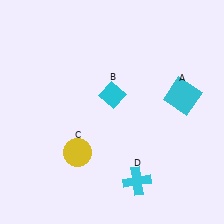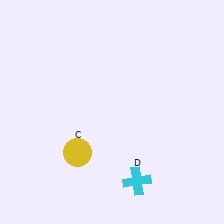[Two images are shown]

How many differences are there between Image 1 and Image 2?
There are 2 differences between the two images.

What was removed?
The cyan square (A), the cyan diamond (B) were removed in Image 2.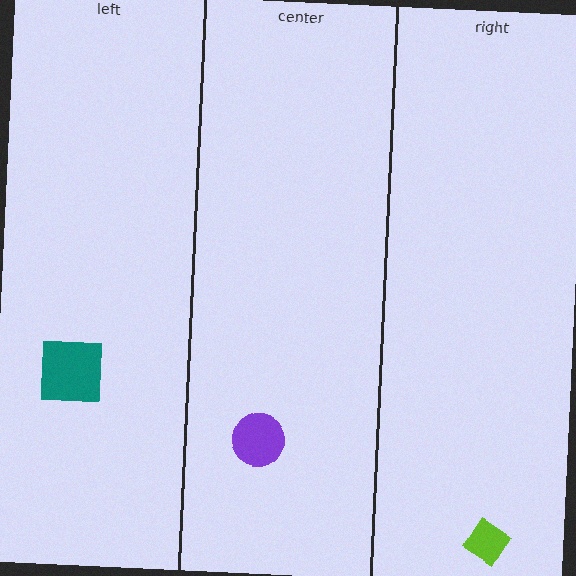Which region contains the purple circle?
The center region.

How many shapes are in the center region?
1.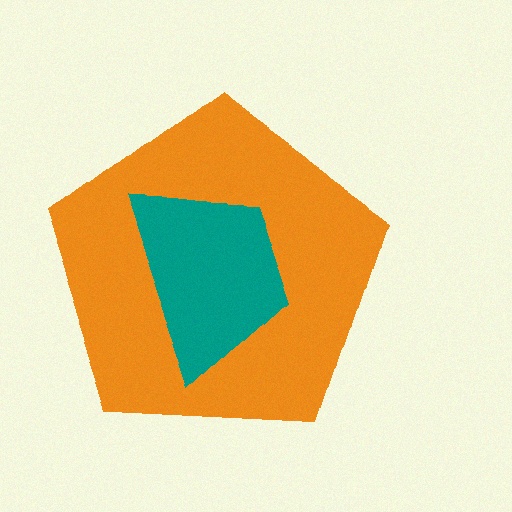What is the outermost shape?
The orange pentagon.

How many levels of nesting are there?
2.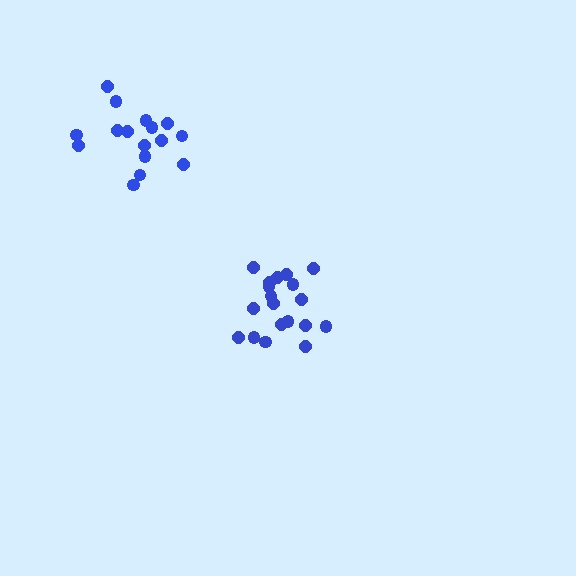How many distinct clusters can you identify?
There are 2 distinct clusters.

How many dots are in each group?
Group 1: 19 dots, Group 2: 16 dots (35 total).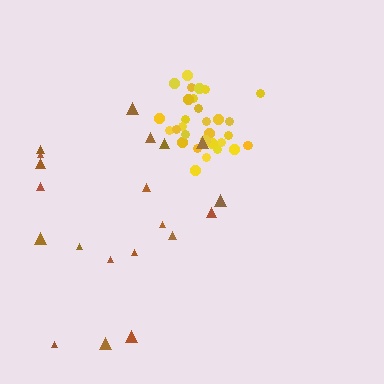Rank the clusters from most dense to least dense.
yellow, brown.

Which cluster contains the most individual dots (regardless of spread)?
Yellow (31).